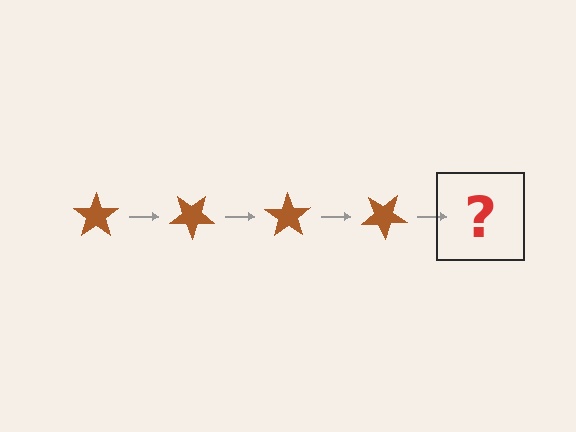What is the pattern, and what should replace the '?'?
The pattern is that the star rotates 35 degrees each step. The '?' should be a brown star rotated 140 degrees.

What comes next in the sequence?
The next element should be a brown star rotated 140 degrees.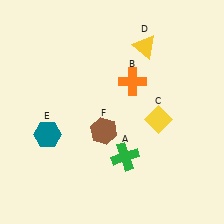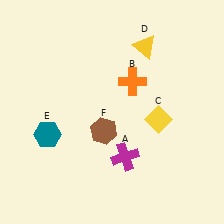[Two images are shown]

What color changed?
The cross (A) changed from green in Image 1 to magenta in Image 2.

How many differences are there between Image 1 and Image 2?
There is 1 difference between the two images.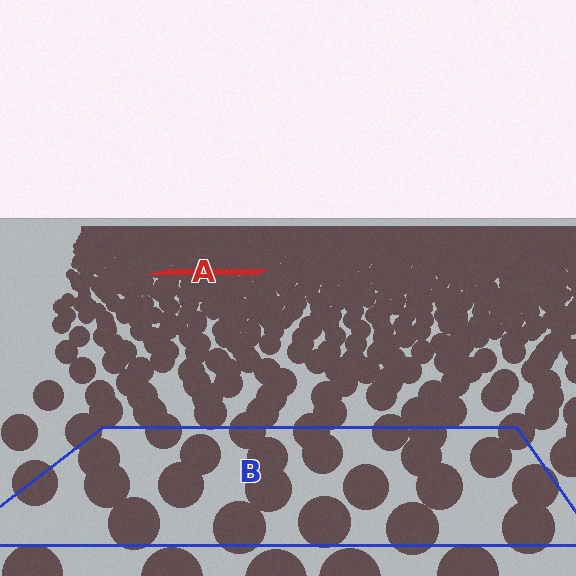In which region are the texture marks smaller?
The texture marks are smaller in region A, because it is farther away.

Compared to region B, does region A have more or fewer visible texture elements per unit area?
Region A has more texture elements per unit area — they are packed more densely because it is farther away.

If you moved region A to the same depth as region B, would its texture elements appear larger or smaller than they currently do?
They would appear larger. At a closer depth, the same texture elements are projected at a bigger on-screen size.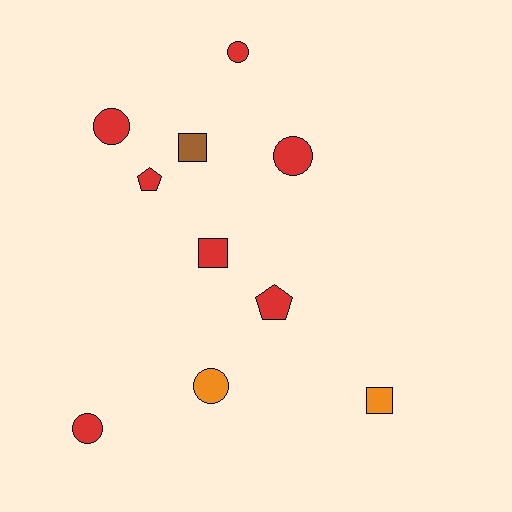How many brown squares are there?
There is 1 brown square.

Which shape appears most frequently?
Circle, with 5 objects.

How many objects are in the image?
There are 10 objects.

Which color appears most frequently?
Red, with 7 objects.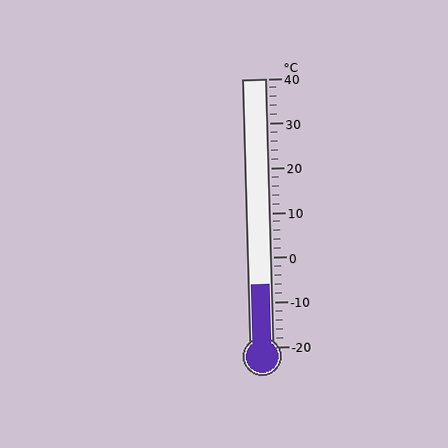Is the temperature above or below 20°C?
The temperature is below 20°C.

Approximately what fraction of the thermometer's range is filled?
The thermometer is filled to approximately 25% of its range.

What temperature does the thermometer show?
The thermometer shows approximately -6°C.